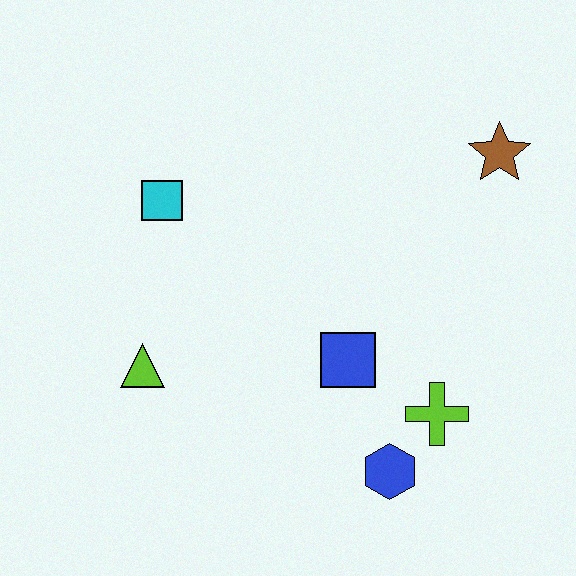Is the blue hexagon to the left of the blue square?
No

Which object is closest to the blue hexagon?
The lime cross is closest to the blue hexagon.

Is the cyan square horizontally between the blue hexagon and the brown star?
No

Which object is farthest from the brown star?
The lime triangle is farthest from the brown star.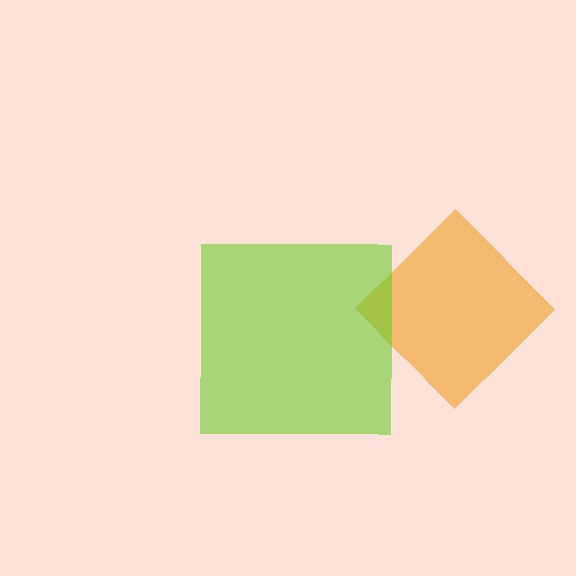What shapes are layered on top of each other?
The layered shapes are: an orange diamond, a lime square.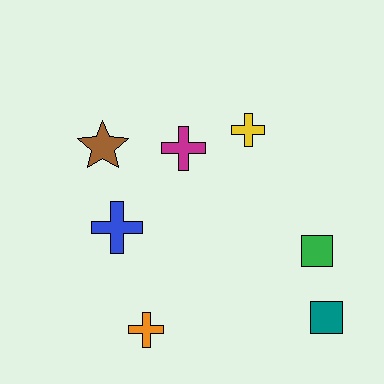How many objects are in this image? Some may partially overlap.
There are 7 objects.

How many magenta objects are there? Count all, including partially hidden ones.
There is 1 magenta object.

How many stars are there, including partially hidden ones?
There is 1 star.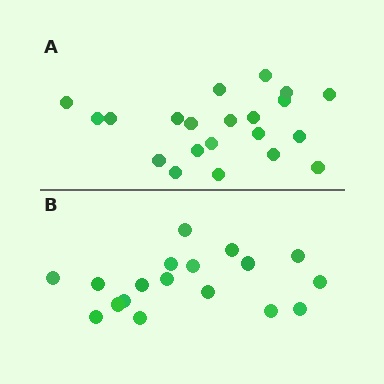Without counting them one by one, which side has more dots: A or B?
Region A (the top region) has more dots.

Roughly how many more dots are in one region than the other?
Region A has just a few more — roughly 2 or 3 more dots than region B.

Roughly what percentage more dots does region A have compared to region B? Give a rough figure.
About 15% more.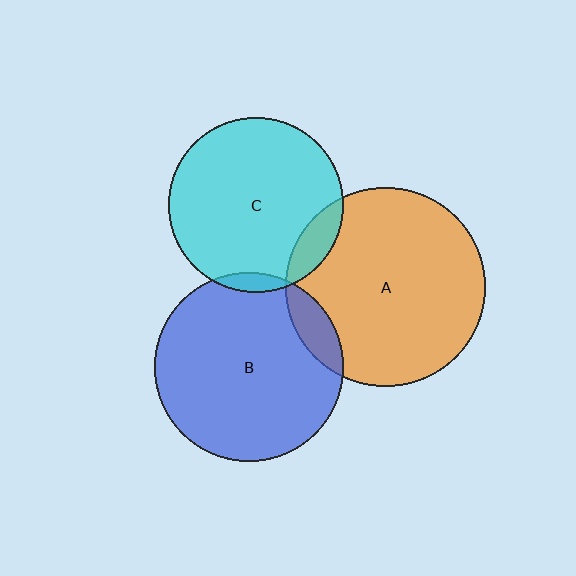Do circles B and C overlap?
Yes.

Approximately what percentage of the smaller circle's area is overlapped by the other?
Approximately 5%.